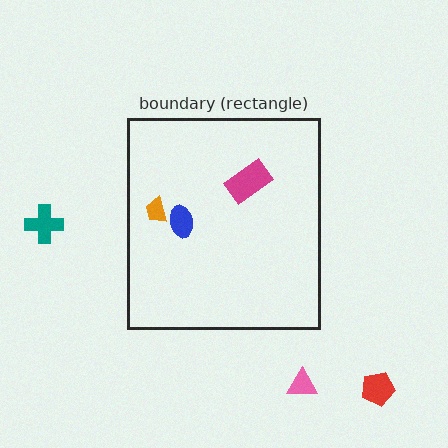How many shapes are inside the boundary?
3 inside, 3 outside.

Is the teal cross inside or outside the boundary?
Outside.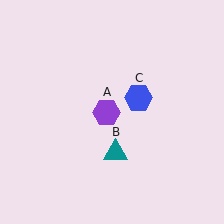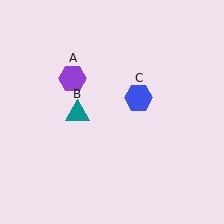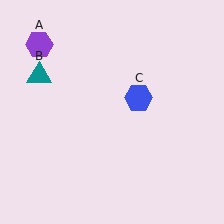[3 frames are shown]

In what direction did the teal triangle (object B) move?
The teal triangle (object B) moved up and to the left.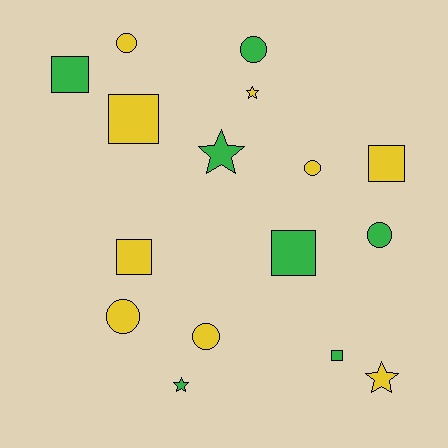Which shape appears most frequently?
Square, with 6 objects.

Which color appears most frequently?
Yellow, with 9 objects.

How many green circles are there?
There are 2 green circles.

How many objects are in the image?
There are 16 objects.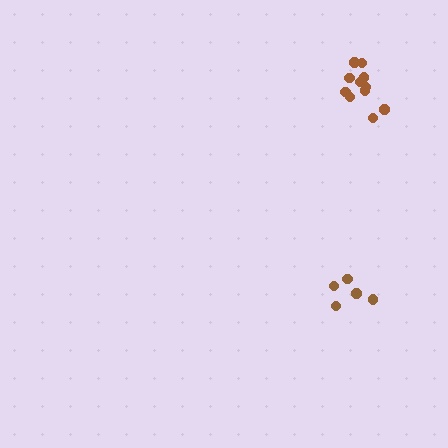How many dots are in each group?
Group 1: 5 dots, Group 2: 11 dots (16 total).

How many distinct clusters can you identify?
There are 2 distinct clusters.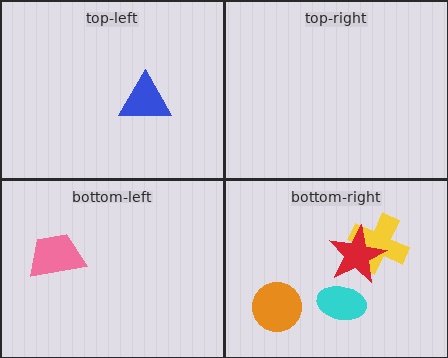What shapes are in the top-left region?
The blue triangle.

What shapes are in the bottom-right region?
The yellow cross, the red star, the orange circle, the cyan ellipse.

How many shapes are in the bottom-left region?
1.